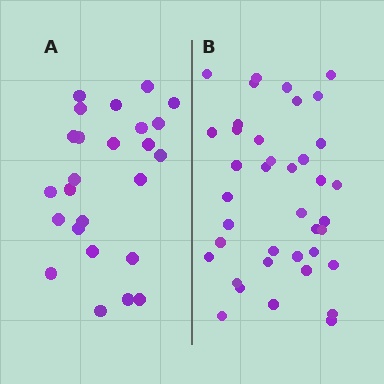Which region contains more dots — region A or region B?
Region B (the right region) has more dots.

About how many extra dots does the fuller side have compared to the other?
Region B has approximately 15 more dots than region A.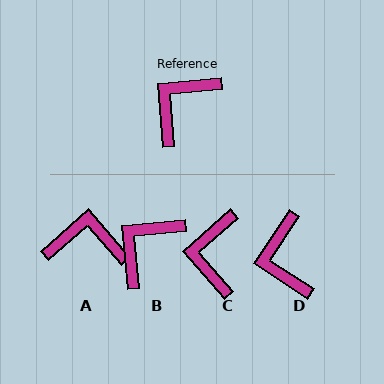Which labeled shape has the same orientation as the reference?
B.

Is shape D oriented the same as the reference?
No, it is off by about 52 degrees.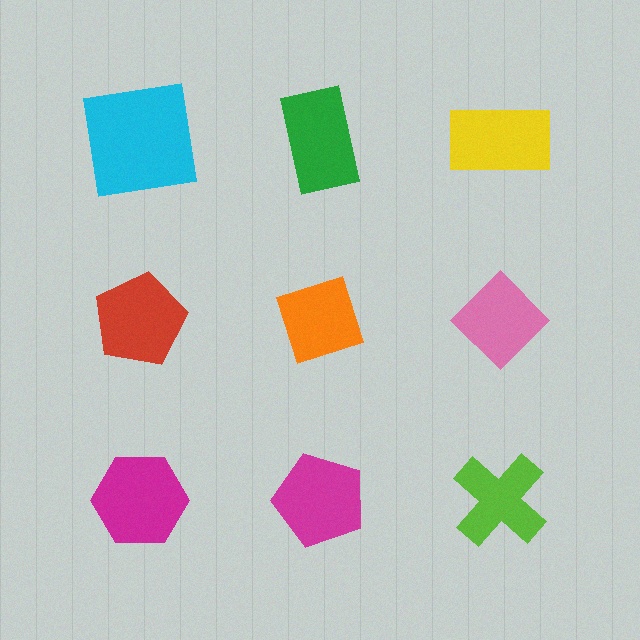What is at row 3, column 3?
A lime cross.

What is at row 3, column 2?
A magenta pentagon.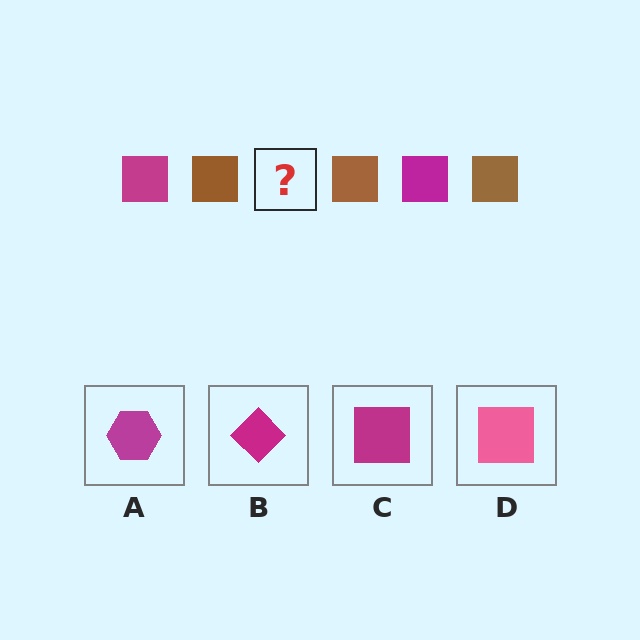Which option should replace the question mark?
Option C.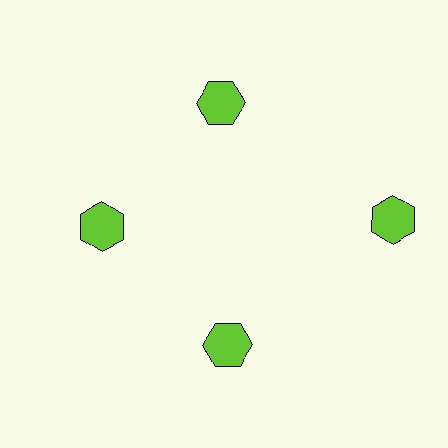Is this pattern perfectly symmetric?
No. The 4 lime hexagons are arranged in a ring, but one element near the 3 o'clock position is pushed outward from the center, breaking the 4-fold rotational symmetry.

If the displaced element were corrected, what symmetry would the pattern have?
It would have 4-fold rotational symmetry — the pattern would map onto itself every 90 degrees.